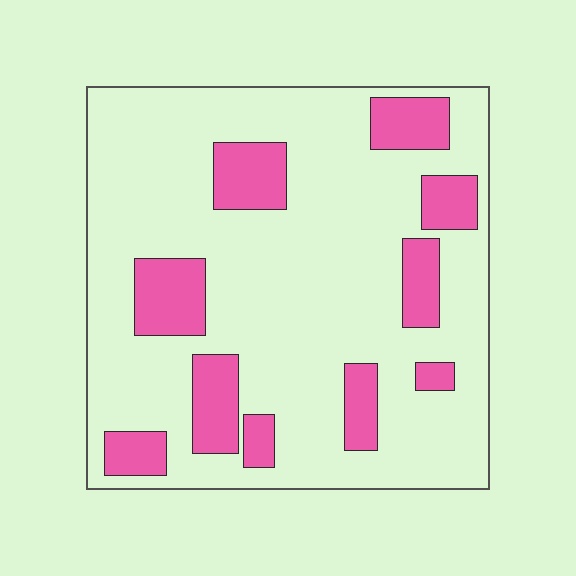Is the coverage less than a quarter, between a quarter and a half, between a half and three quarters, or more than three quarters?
Less than a quarter.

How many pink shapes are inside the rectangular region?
10.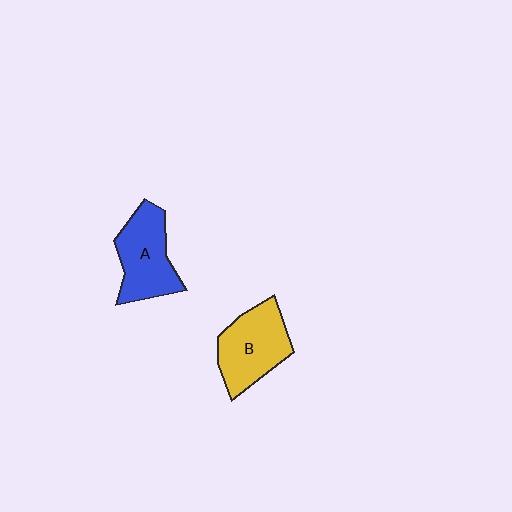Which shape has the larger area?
Shape B (yellow).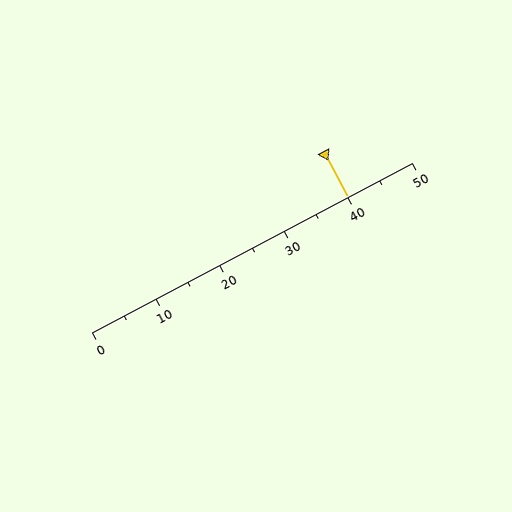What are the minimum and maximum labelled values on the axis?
The axis runs from 0 to 50.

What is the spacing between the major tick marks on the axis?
The major ticks are spaced 10 apart.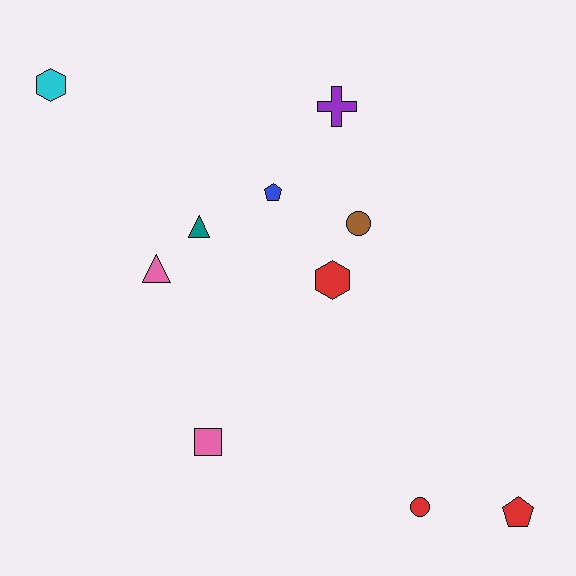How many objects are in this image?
There are 10 objects.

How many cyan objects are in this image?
There is 1 cyan object.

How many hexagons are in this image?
There are 2 hexagons.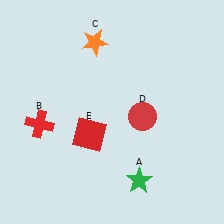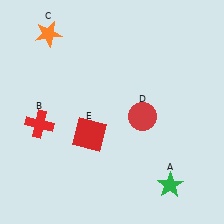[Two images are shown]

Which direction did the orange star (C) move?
The orange star (C) moved left.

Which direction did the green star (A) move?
The green star (A) moved right.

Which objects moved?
The objects that moved are: the green star (A), the orange star (C).